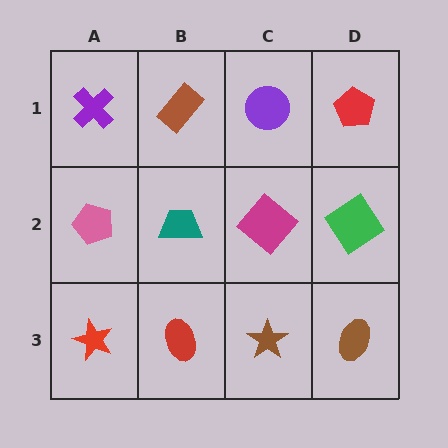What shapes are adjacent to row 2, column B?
A brown rectangle (row 1, column B), a red ellipse (row 3, column B), a pink pentagon (row 2, column A), a magenta diamond (row 2, column C).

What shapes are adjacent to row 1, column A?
A pink pentagon (row 2, column A), a brown rectangle (row 1, column B).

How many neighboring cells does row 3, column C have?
3.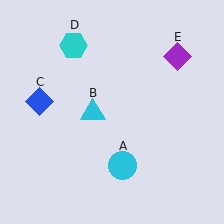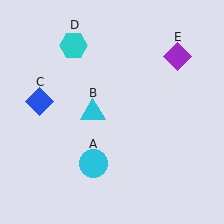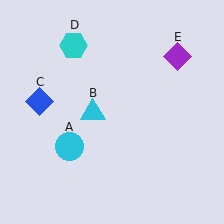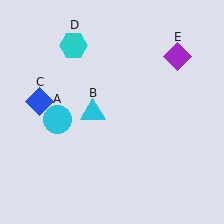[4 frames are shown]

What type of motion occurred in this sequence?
The cyan circle (object A) rotated clockwise around the center of the scene.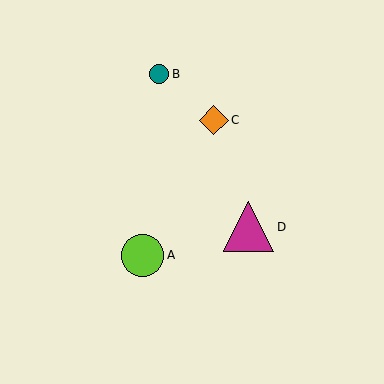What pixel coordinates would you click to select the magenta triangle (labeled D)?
Click at (249, 227) to select the magenta triangle D.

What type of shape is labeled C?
Shape C is an orange diamond.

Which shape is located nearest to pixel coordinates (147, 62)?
The teal circle (labeled B) at (159, 74) is nearest to that location.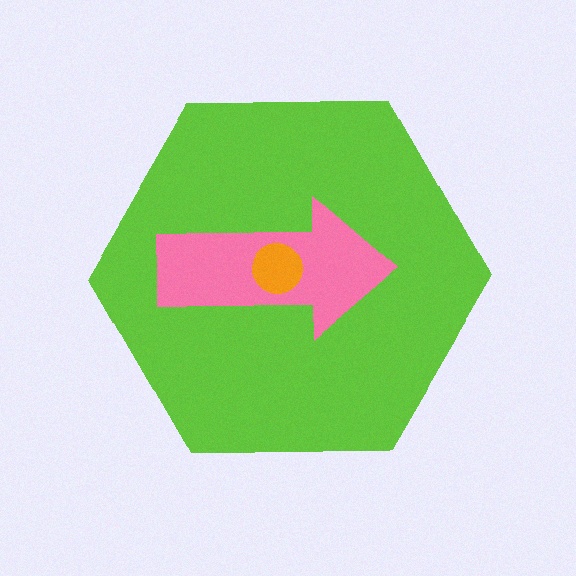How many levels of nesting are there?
3.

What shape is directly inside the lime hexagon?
The pink arrow.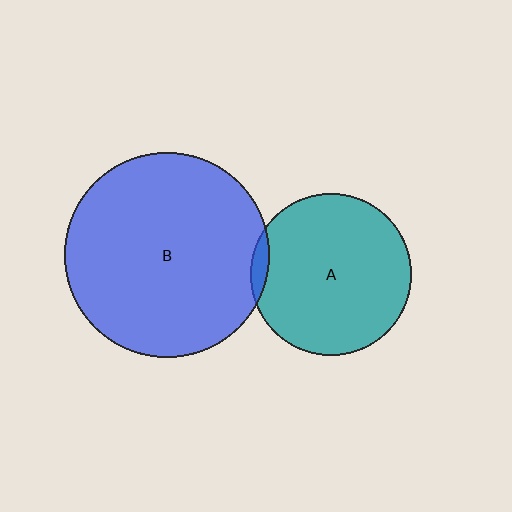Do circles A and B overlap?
Yes.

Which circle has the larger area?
Circle B (blue).